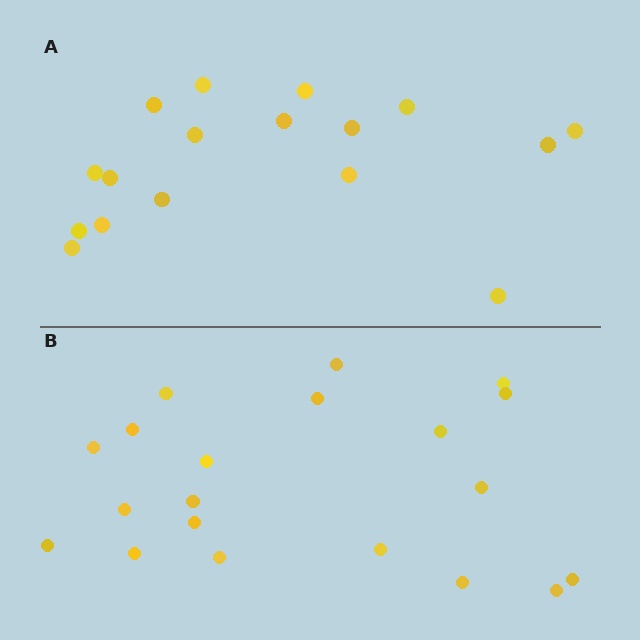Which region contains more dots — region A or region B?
Region B (the bottom region) has more dots.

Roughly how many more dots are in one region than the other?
Region B has just a few more — roughly 2 or 3 more dots than region A.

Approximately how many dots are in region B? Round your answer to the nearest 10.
About 20 dots.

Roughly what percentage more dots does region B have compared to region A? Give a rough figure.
About 20% more.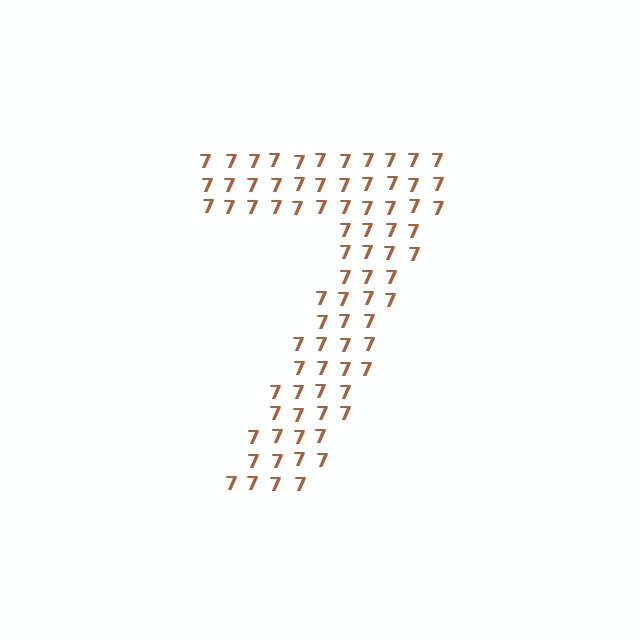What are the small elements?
The small elements are digit 7's.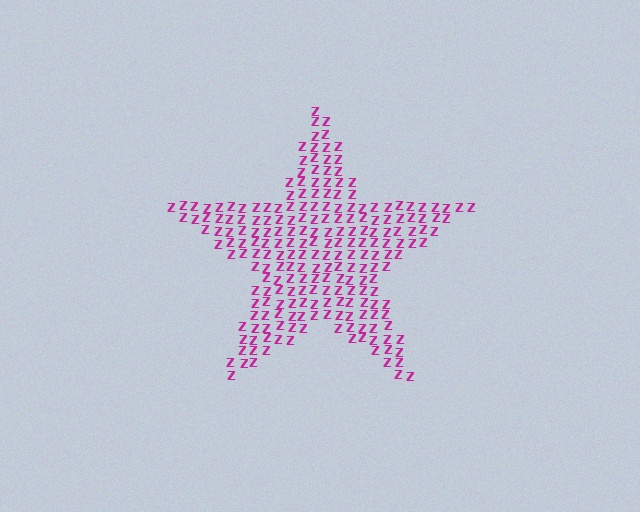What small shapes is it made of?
It is made of small letter Z's.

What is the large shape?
The large shape is a star.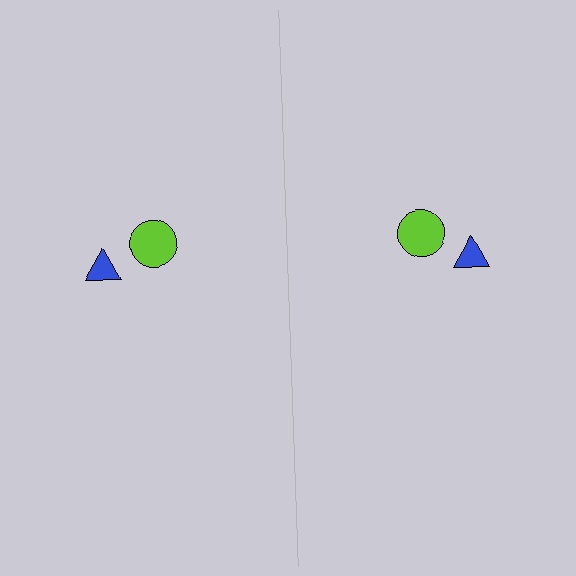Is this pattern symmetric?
Yes, this pattern has bilateral (reflection) symmetry.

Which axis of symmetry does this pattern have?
The pattern has a vertical axis of symmetry running through the center of the image.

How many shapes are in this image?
There are 4 shapes in this image.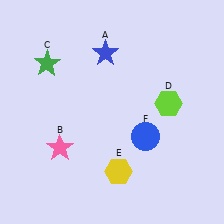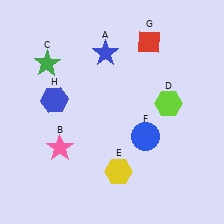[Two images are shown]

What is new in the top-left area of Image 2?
A blue hexagon (H) was added in the top-left area of Image 2.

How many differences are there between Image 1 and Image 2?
There are 2 differences between the two images.